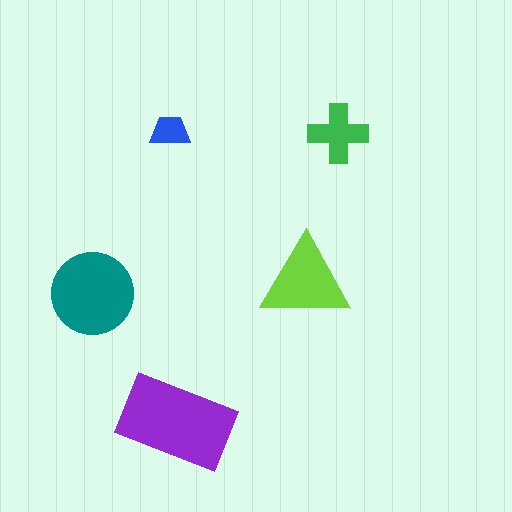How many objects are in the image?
There are 5 objects in the image.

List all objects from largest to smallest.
The purple rectangle, the teal circle, the lime triangle, the green cross, the blue trapezoid.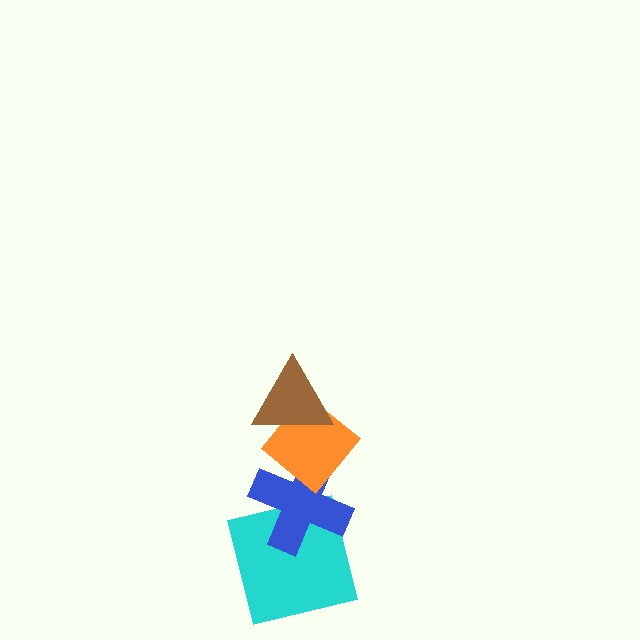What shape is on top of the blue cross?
The orange diamond is on top of the blue cross.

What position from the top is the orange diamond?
The orange diamond is 2nd from the top.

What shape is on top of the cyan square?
The blue cross is on top of the cyan square.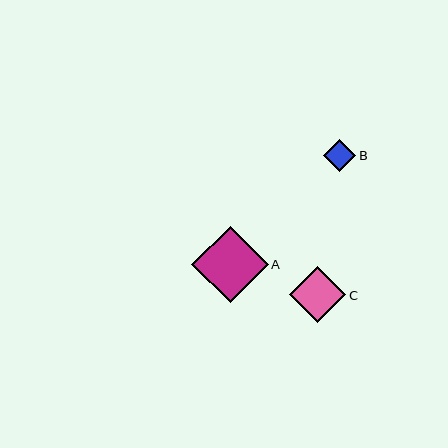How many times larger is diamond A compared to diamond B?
Diamond A is approximately 2.4 times the size of diamond B.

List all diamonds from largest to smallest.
From largest to smallest: A, C, B.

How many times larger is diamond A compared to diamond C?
Diamond A is approximately 1.4 times the size of diamond C.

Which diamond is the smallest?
Diamond B is the smallest with a size of approximately 32 pixels.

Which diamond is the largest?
Diamond A is the largest with a size of approximately 76 pixels.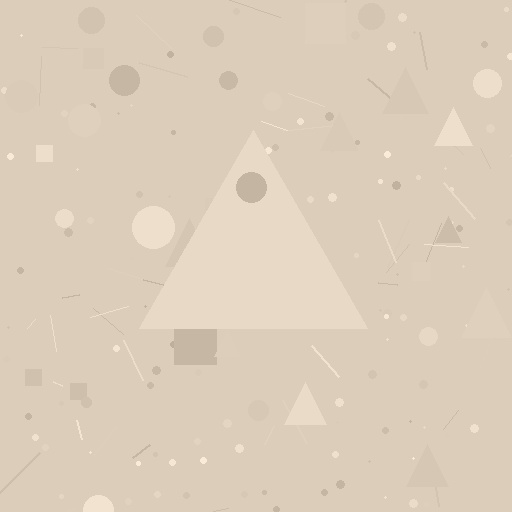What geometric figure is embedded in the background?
A triangle is embedded in the background.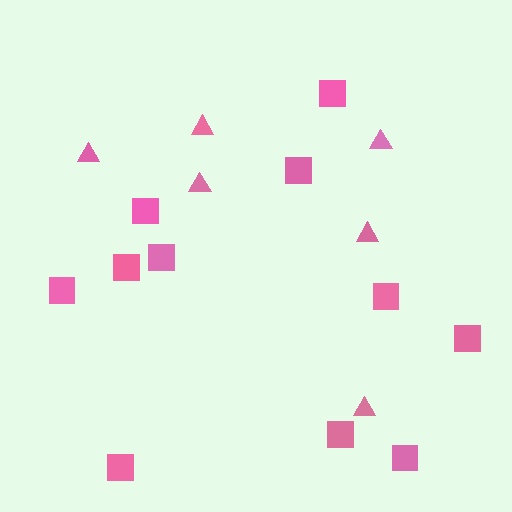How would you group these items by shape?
There are 2 groups: one group of squares (11) and one group of triangles (6).